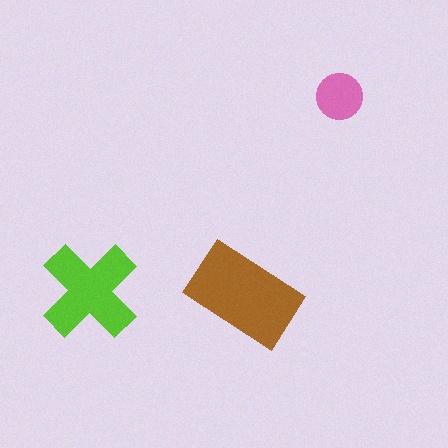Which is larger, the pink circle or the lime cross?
The lime cross.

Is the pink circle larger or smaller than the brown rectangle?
Smaller.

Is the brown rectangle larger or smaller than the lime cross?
Larger.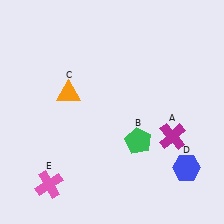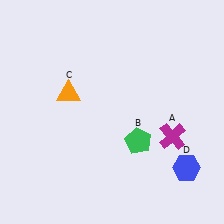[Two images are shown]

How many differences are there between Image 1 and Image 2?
There is 1 difference between the two images.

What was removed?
The pink cross (E) was removed in Image 2.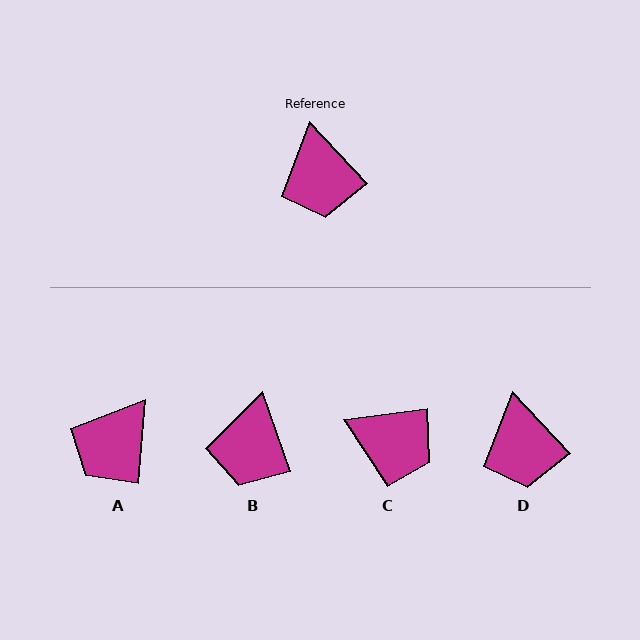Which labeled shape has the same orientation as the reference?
D.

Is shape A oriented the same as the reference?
No, it is off by about 48 degrees.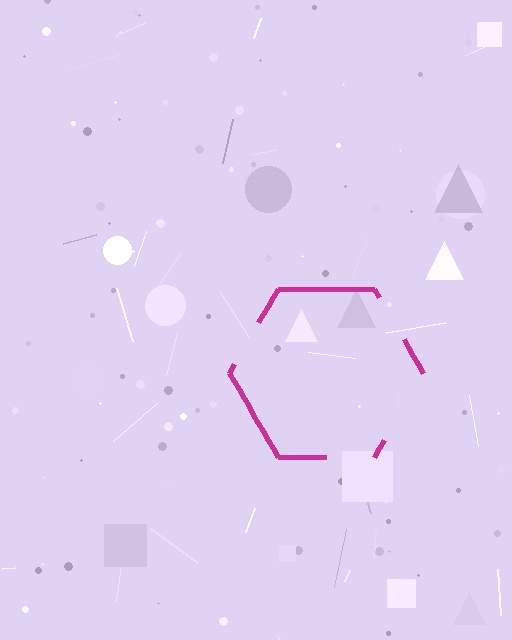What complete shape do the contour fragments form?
The contour fragments form a hexagon.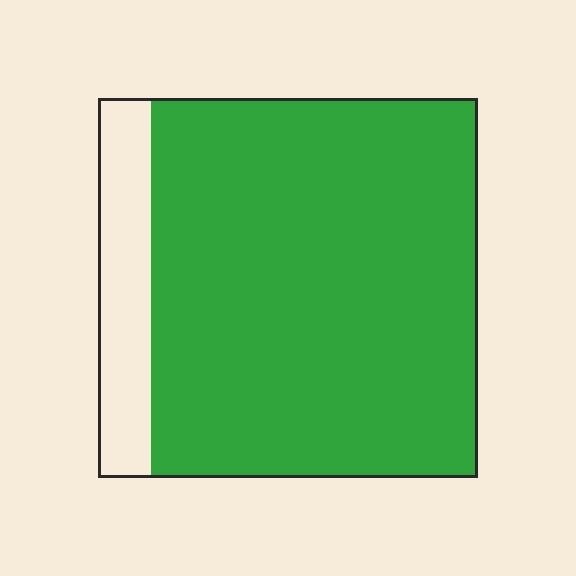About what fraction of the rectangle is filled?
About seven eighths (7/8).